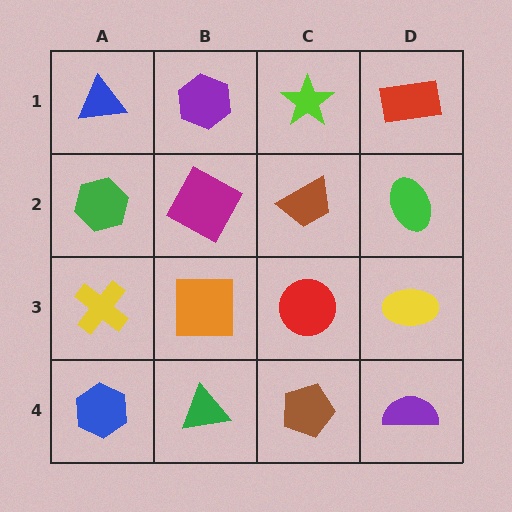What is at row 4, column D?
A purple semicircle.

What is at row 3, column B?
An orange square.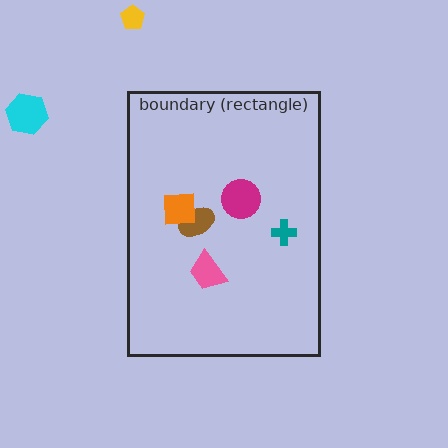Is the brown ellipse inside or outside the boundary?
Inside.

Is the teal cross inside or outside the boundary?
Inside.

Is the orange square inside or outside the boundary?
Inside.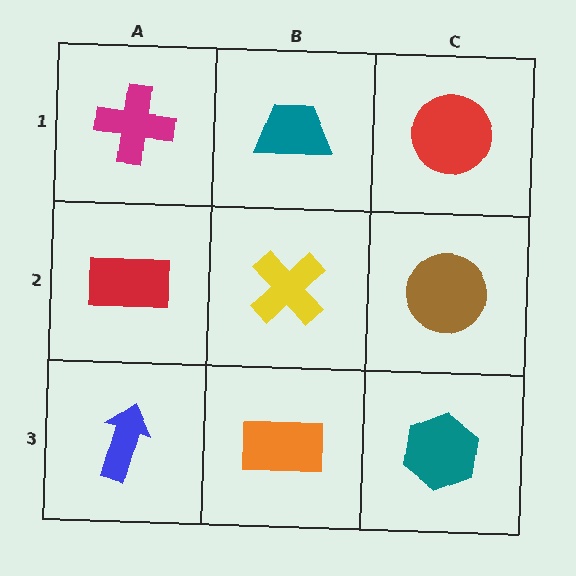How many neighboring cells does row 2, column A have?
3.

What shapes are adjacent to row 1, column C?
A brown circle (row 2, column C), a teal trapezoid (row 1, column B).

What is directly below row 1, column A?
A red rectangle.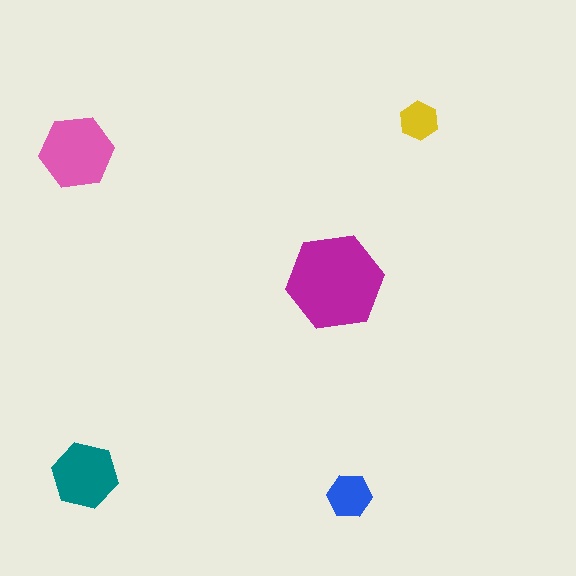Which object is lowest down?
The blue hexagon is bottommost.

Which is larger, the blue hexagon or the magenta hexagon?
The magenta one.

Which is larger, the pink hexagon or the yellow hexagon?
The pink one.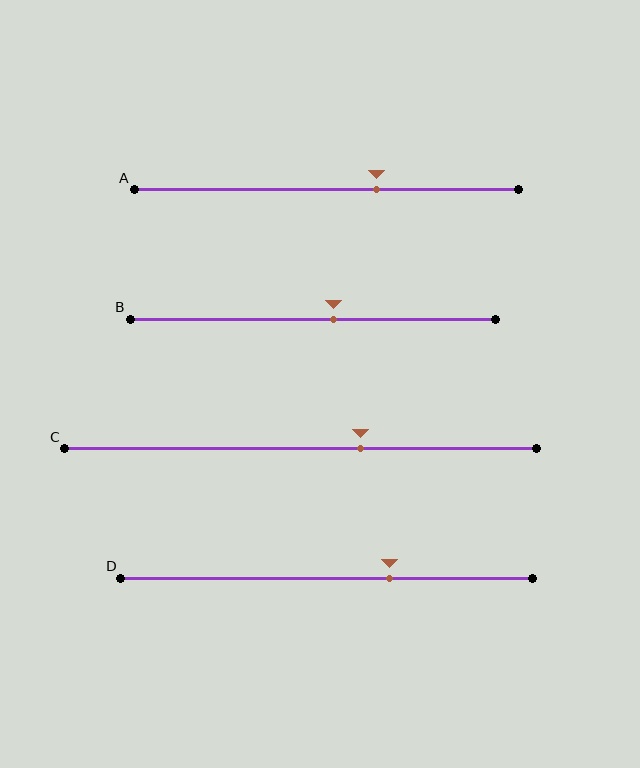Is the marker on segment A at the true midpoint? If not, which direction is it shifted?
No, the marker on segment A is shifted to the right by about 13% of the segment length.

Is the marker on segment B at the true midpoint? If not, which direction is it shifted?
No, the marker on segment B is shifted to the right by about 6% of the segment length.